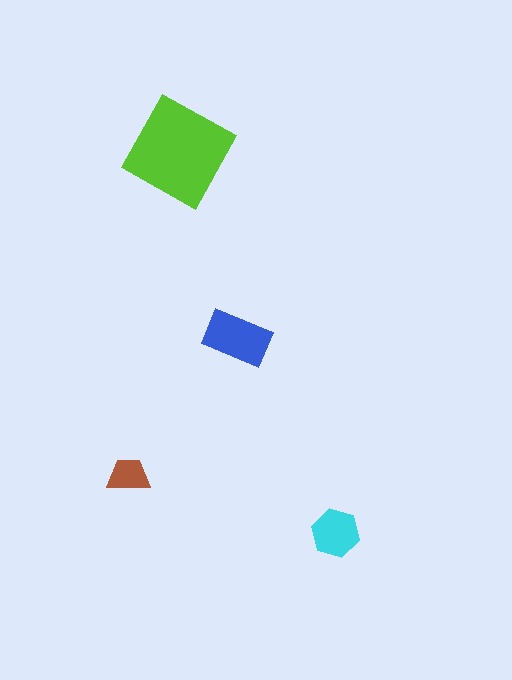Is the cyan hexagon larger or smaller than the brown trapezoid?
Larger.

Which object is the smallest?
The brown trapezoid.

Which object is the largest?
The lime diamond.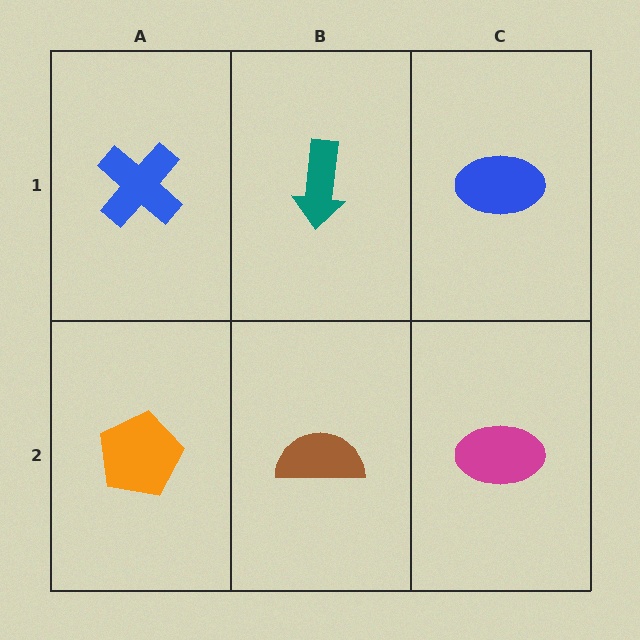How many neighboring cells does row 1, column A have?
2.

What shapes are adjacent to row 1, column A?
An orange pentagon (row 2, column A), a teal arrow (row 1, column B).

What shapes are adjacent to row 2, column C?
A blue ellipse (row 1, column C), a brown semicircle (row 2, column B).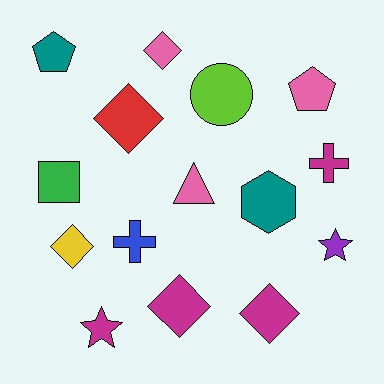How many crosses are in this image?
There are 2 crosses.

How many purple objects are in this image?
There is 1 purple object.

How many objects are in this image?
There are 15 objects.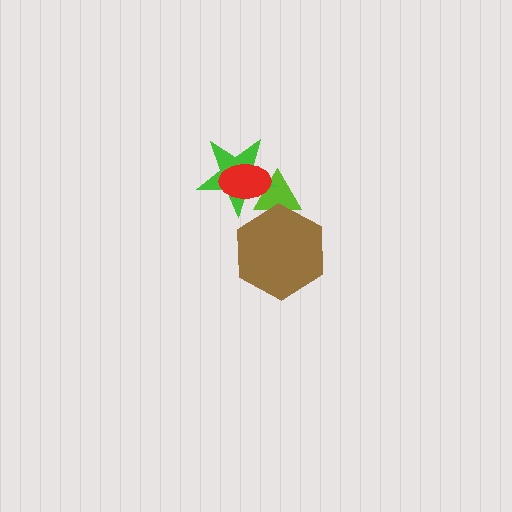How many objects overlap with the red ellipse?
2 objects overlap with the red ellipse.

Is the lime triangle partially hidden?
Yes, it is partially covered by another shape.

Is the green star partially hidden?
Yes, it is partially covered by another shape.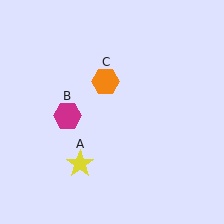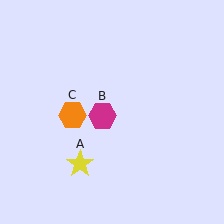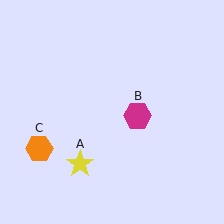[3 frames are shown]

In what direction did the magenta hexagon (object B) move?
The magenta hexagon (object B) moved right.